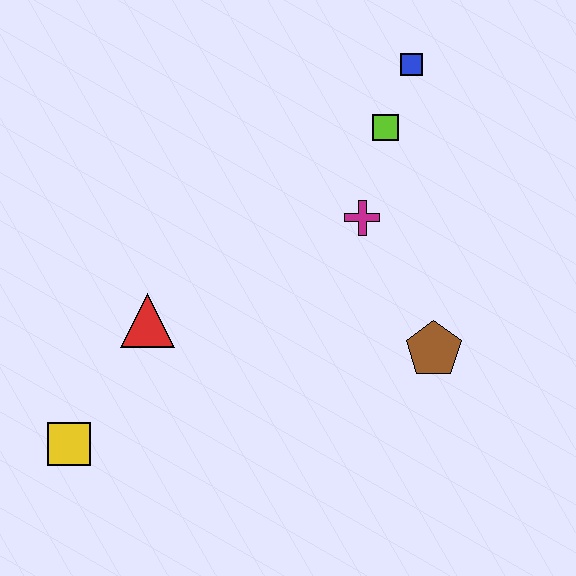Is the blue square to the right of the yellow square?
Yes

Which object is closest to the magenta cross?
The lime square is closest to the magenta cross.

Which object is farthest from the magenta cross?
The yellow square is farthest from the magenta cross.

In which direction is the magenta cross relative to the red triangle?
The magenta cross is to the right of the red triangle.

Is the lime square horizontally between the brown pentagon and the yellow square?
Yes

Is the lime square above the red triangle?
Yes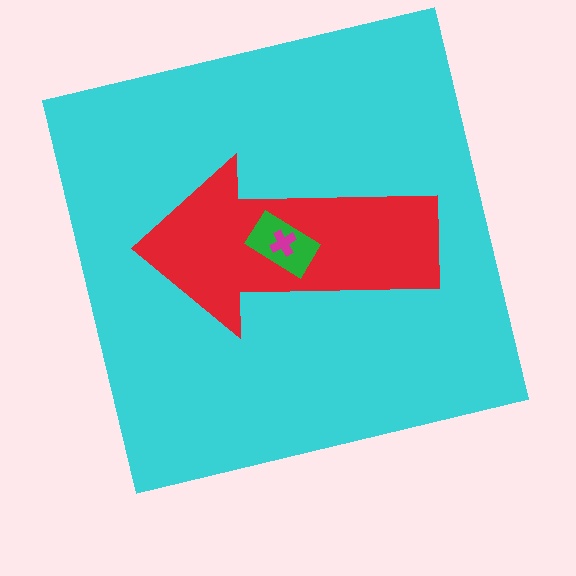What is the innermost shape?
The magenta cross.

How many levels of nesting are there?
4.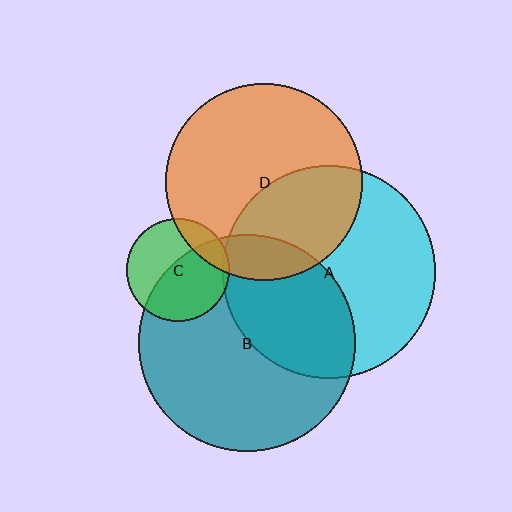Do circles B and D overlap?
Yes.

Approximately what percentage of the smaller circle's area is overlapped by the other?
Approximately 15%.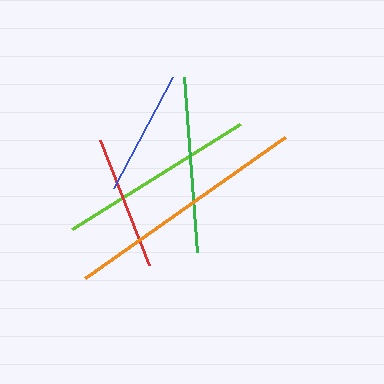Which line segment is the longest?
The orange line is the longest at approximately 245 pixels.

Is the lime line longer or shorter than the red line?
The lime line is longer than the red line.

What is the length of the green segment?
The green segment is approximately 176 pixels long.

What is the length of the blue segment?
The blue segment is approximately 126 pixels long.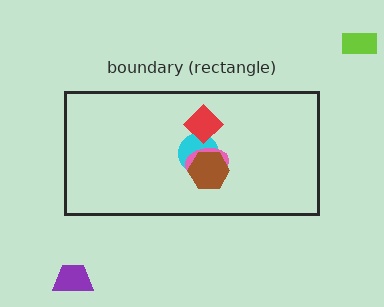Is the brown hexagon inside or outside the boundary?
Inside.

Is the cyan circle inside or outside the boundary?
Inside.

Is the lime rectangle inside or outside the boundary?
Outside.